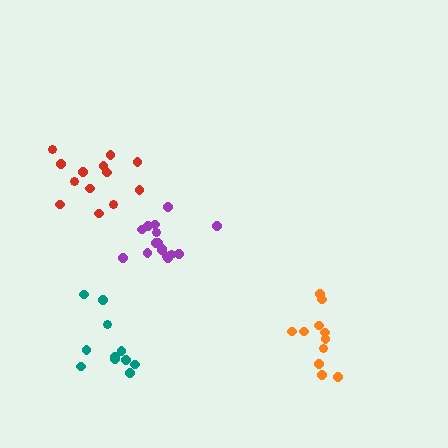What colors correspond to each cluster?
The clusters are colored: orange, purple, red, teal.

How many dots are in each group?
Group 1: 11 dots, Group 2: 16 dots, Group 3: 13 dots, Group 4: 11 dots (51 total).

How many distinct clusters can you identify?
There are 4 distinct clusters.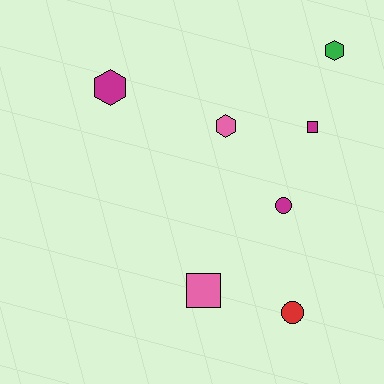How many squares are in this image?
There are 2 squares.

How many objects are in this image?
There are 7 objects.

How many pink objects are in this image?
There are 2 pink objects.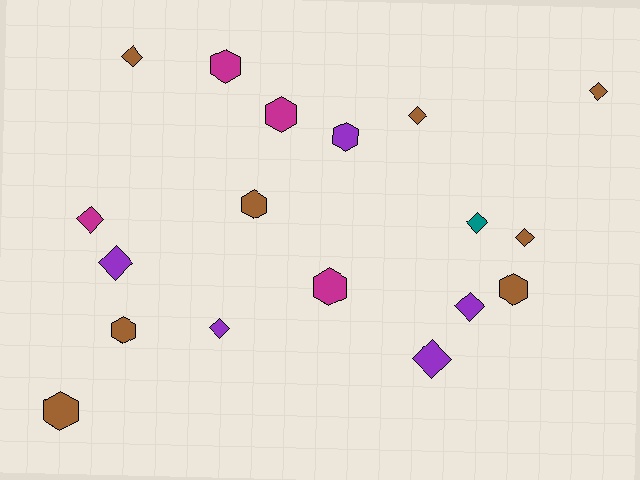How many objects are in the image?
There are 18 objects.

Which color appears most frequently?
Brown, with 8 objects.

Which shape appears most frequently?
Diamond, with 10 objects.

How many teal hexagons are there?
There are no teal hexagons.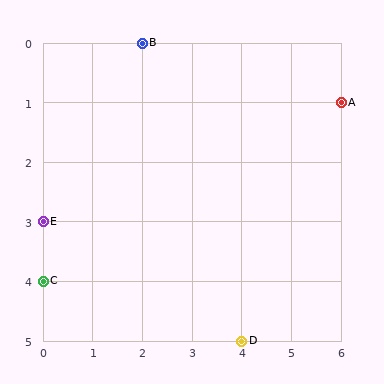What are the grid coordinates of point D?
Point D is at grid coordinates (4, 5).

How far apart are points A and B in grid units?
Points A and B are 4 columns and 1 row apart (about 4.1 grid units diagonally).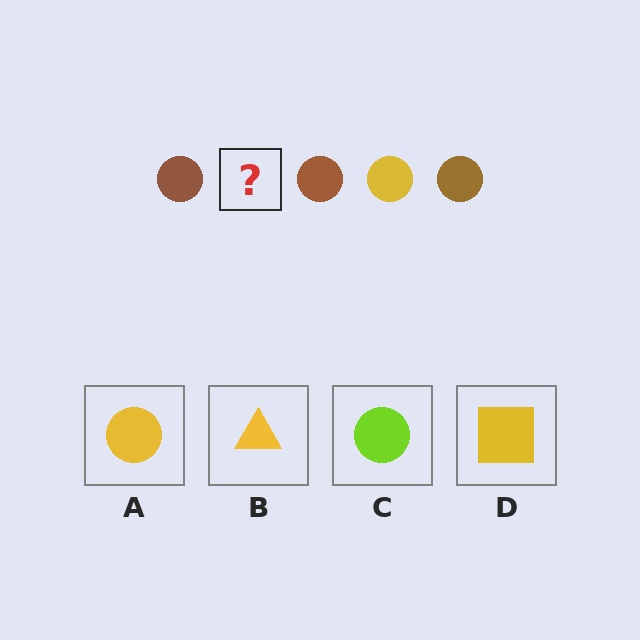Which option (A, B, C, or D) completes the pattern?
A.